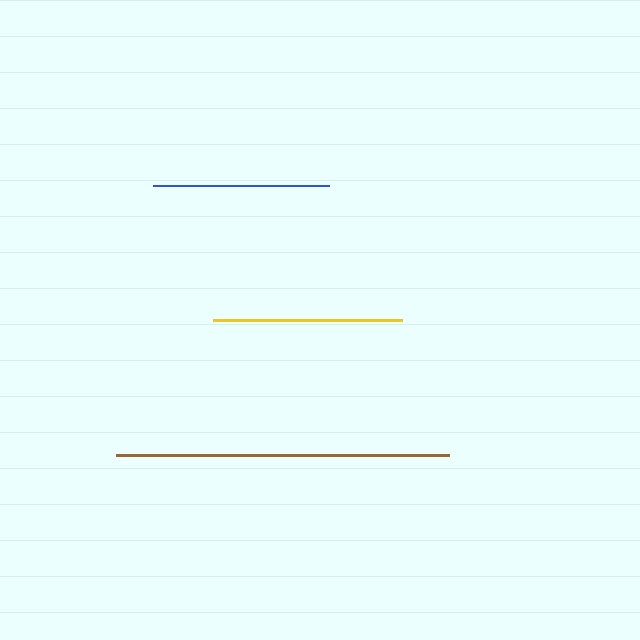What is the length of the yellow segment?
The yellow segment is approximately 189 pixels long.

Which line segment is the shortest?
The blue line is the shortest at approximately 176 pixels.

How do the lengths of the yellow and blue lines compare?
The yellow and blue lines are approximately the same length.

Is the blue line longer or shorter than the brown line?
The brown line is longer than the blue line.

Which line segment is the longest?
The brown line is the longest at approximately 333 pixels.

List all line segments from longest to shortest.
From longest to shortest: brown, yellow, blue.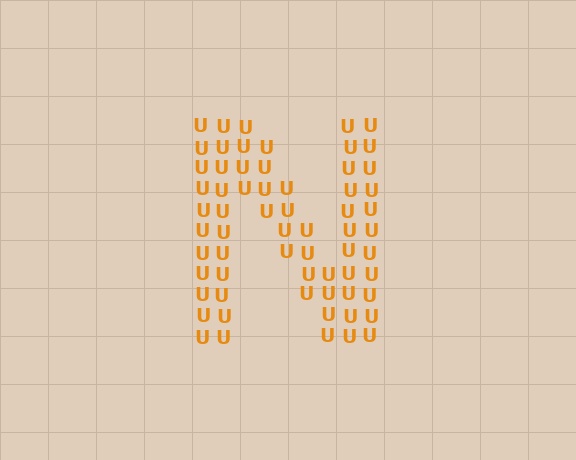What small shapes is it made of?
It is made of small letter U's.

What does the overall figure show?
The overall figure shows the letter N.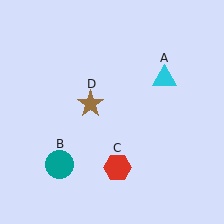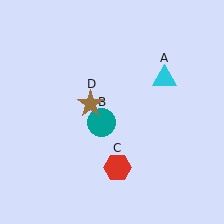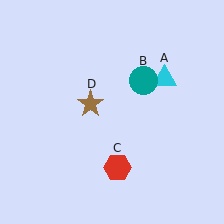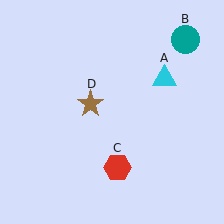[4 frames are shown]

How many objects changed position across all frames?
1 object changed position: teal circle (object B).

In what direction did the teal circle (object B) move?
The teal circle (object B) moved up and to the right.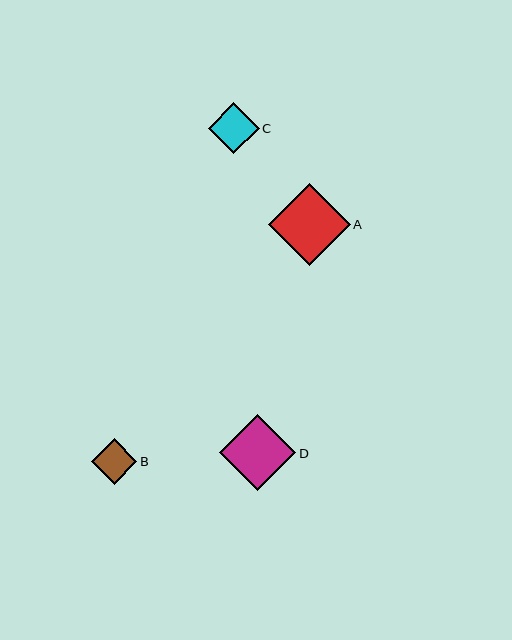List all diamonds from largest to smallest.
From largest to smallest: A, D, C, B.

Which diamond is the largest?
Diamond A is the largest with a size of approximately 82 pixels.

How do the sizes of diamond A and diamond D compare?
Diamond A and diamond D are approximately the same size.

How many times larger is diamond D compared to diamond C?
Diamond D is approximately 1.5 times the size of diamond C.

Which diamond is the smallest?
Diamond B is the smallest with a size of approximately 45 pixels.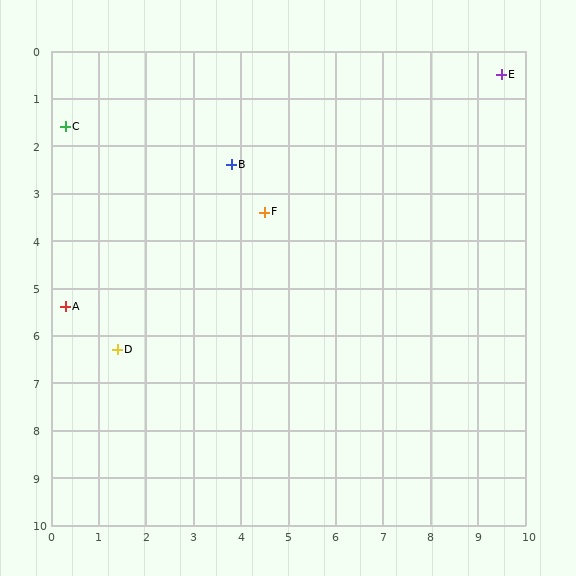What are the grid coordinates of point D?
Point D is at approximately (1.4, 6.3).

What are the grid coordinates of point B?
Point B is at approximately (3.8, 2.4).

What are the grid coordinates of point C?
Point C is at approximately (0.3, 1.6).